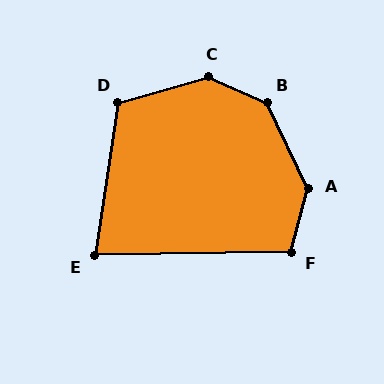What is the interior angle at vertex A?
Approximately 140 degrees (obtuse).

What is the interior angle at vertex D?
Approximately 114 degrees (obtuse).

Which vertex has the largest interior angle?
B, at approximately 140 degrees.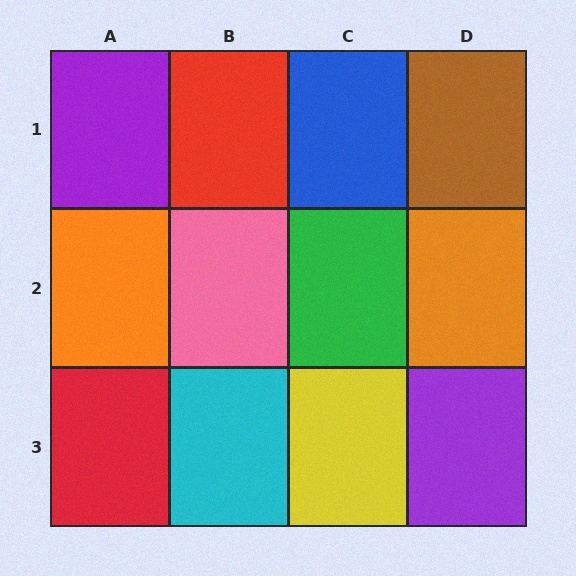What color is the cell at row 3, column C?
Yellow.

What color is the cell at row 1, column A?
Purple.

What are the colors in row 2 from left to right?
Orange, pink, green, orange.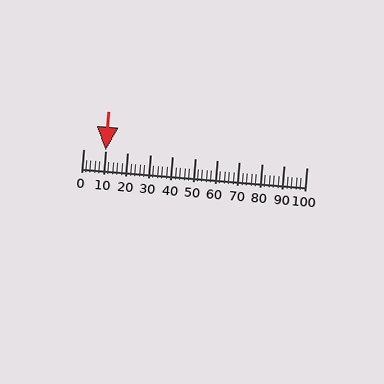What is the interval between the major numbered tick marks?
The major tick marks are spaced 10 units apart.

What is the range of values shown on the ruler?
The ruler shows values from 0 to 100.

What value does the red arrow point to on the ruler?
The red arrow points to approximately 10.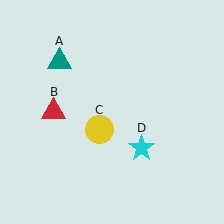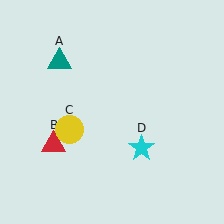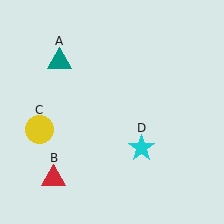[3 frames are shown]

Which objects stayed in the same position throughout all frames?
Teal triangle (object A) and cyan star (object D) remained stationary.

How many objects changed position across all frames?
2 objects changed position: red triangle (object B), yellow circle (object C).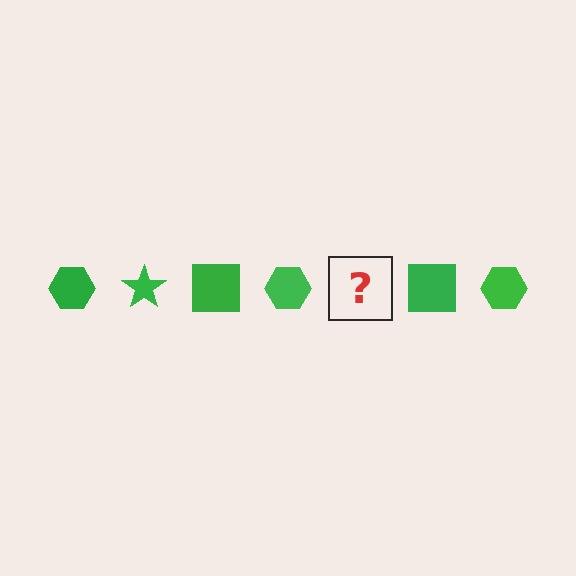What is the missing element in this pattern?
The missing element is a green star.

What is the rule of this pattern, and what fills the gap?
The rule is that the pattern cycles through hexagon, star, square shapes in green. The gap should be filled with a green star.